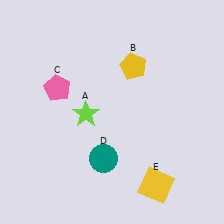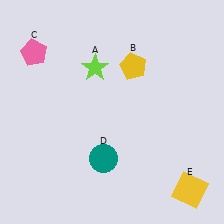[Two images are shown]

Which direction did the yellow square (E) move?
The yellow square (E) moved right.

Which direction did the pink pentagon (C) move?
The pink pentagon (C) moved up.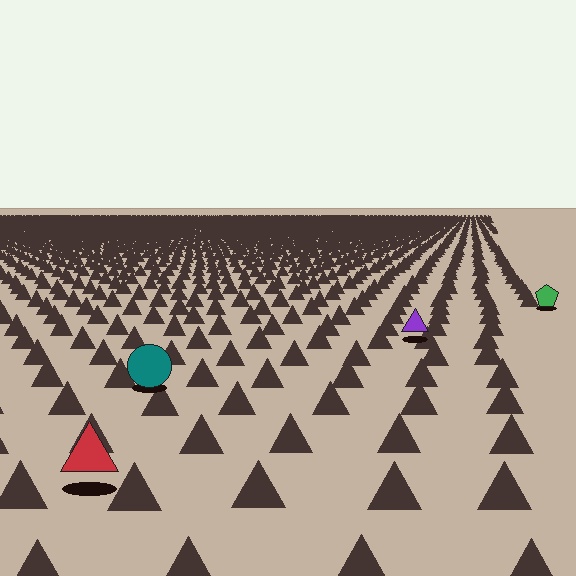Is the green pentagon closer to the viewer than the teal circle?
No. The teal circle is closer — you can tell from the texture gradient: the ground texture is coarser near it.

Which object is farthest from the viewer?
The green pentagon is farthest from the viewer. It appears smaller and the ground texture around it is denser.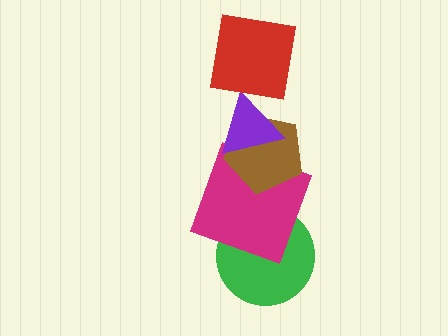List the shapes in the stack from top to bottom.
From top to bottom: the red square, the purple triangle, the brown pentagon, the magenta square, the green circle.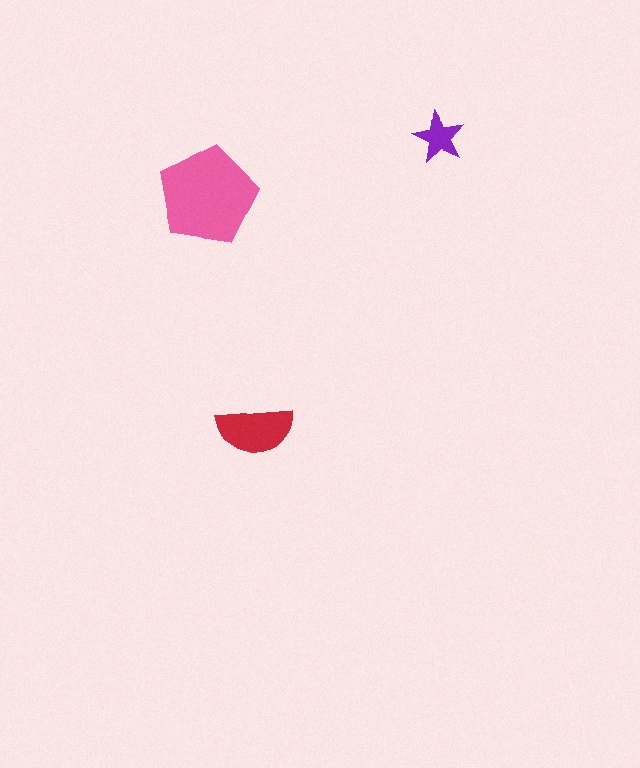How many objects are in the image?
There are 3 objects in the image.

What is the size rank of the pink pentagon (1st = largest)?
1st.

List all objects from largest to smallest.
The pink pentagon, the red semicircle, the purple star.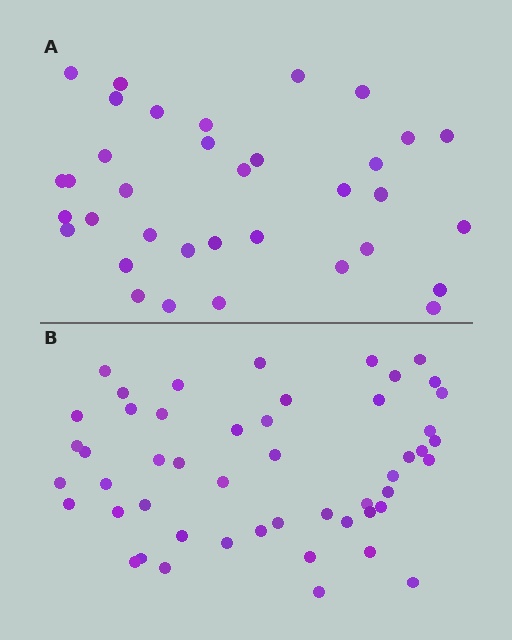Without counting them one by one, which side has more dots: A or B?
Region B (the bottom region) has more dots.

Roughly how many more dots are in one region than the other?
Region B has approximately 15 more dots than region A.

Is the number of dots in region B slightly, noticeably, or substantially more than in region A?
Region B has noticeably more, but not dramatically so. The ratio is roughly 1.4 to 1.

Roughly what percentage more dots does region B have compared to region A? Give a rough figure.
About 45% more.